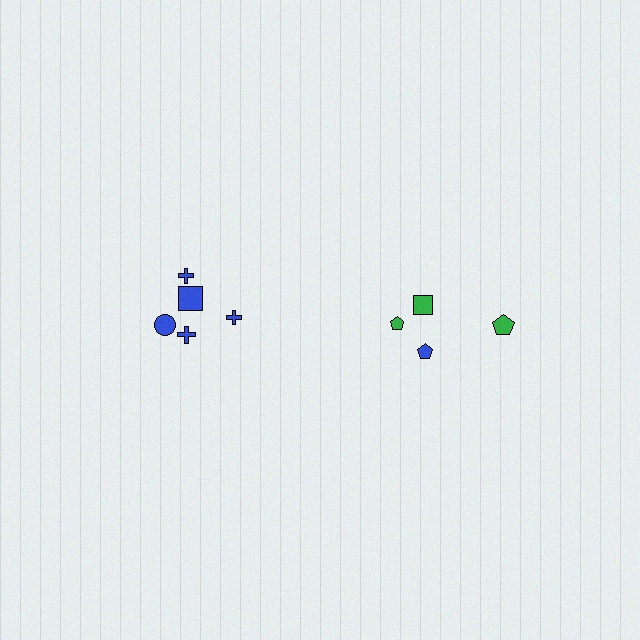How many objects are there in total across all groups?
There are 10 objects.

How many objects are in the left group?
There are 6 objects.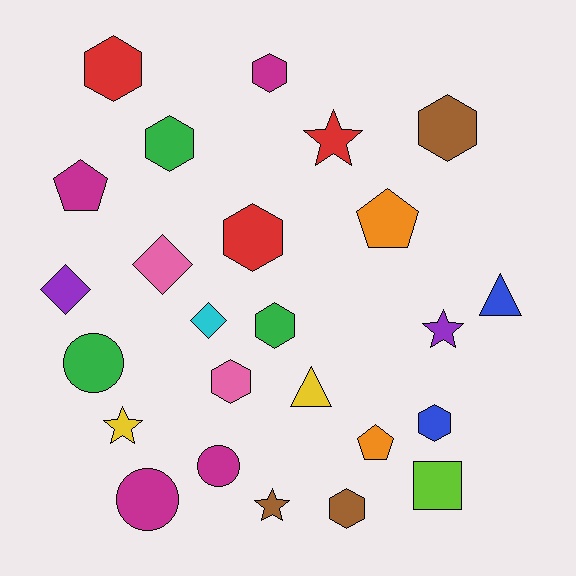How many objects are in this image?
There are 25 objects.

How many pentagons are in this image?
There are 3 pentagons.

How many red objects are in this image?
There are 3 red objects.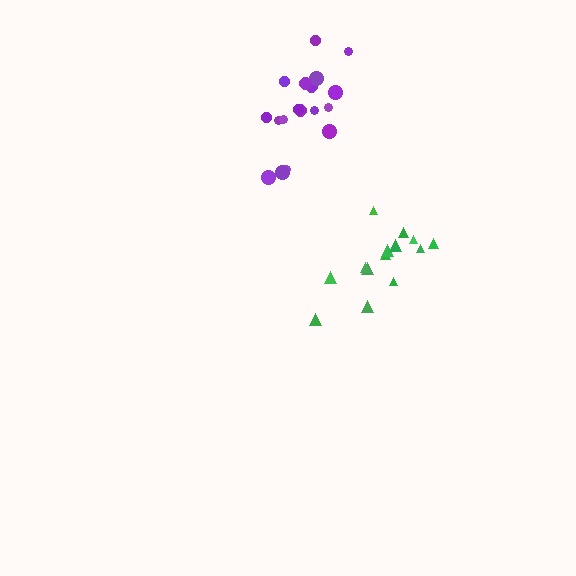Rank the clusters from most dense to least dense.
green, purple.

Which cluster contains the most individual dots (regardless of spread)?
Purple (19).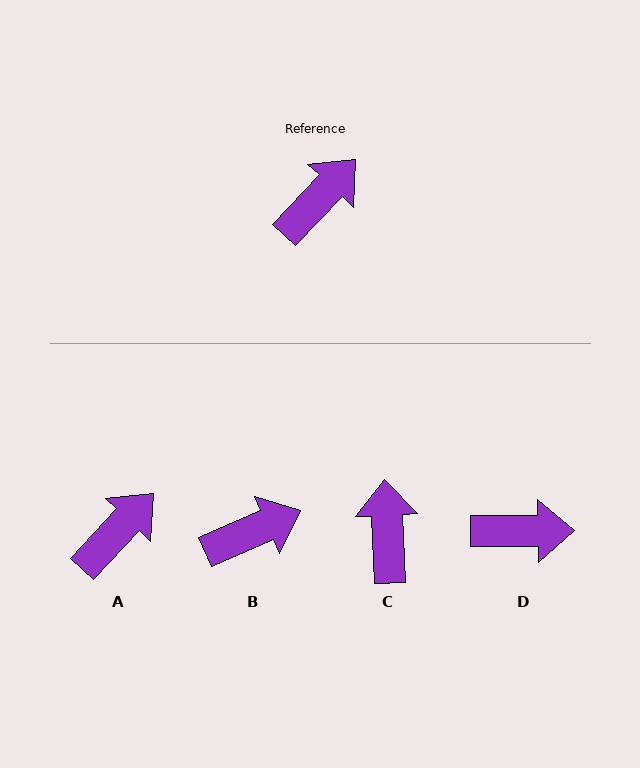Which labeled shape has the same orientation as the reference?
A.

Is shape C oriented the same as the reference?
No, it is off by about 46 degrees.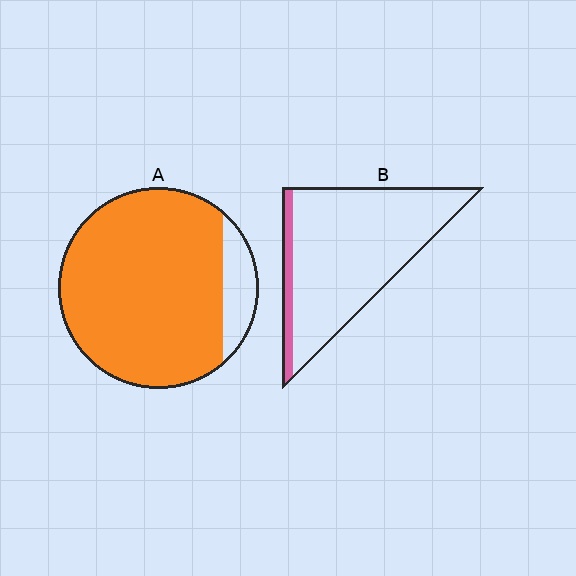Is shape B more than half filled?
No.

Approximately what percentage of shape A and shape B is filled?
A is approximately 90% and B is approximately 10%.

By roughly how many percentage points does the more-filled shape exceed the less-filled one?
By roughly 75 percentage points (A over B).